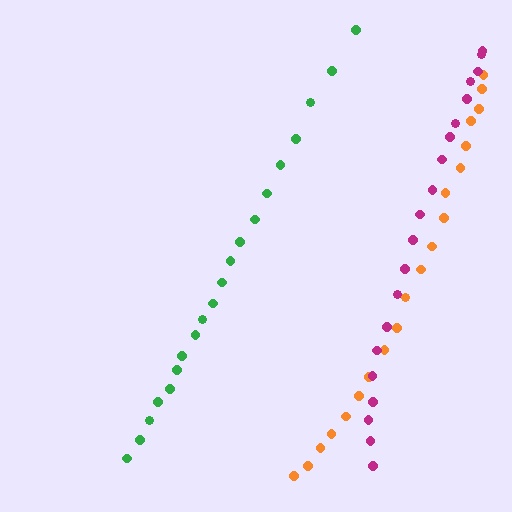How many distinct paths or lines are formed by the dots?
There are 3 distinct paths.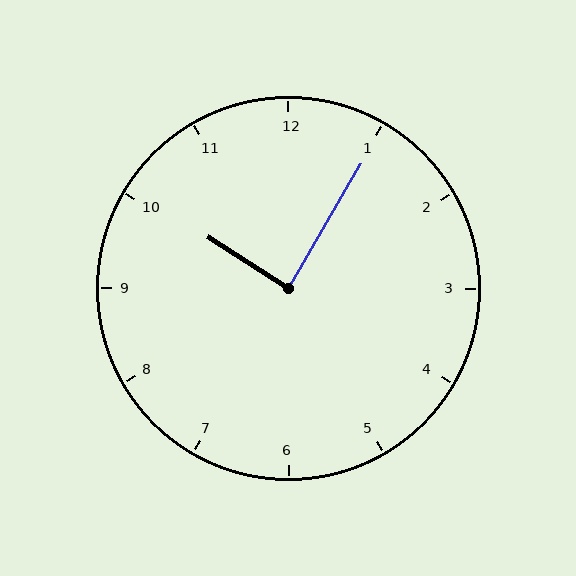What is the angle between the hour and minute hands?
Approximately 88 degrees.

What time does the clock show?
10:05.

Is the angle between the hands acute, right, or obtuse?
It is right.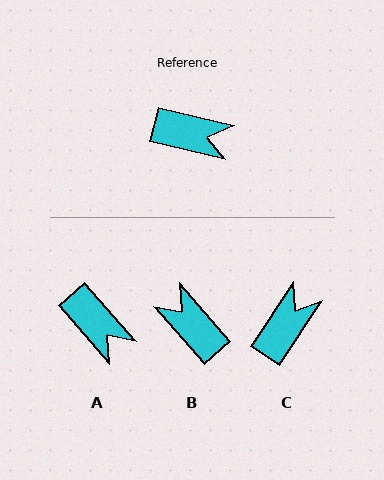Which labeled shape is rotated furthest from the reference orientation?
B, about 146 degrees away.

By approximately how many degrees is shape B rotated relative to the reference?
Approximately 146 degrees counter-clockwise.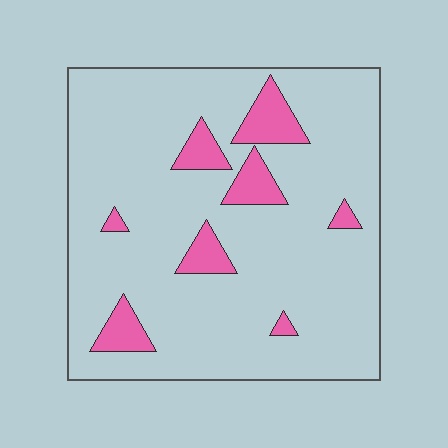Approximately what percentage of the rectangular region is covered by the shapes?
Approximately 10%.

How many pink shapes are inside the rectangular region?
8.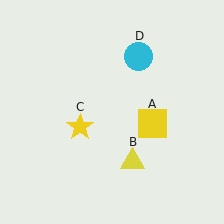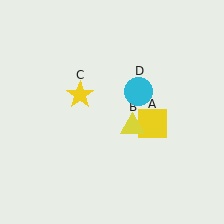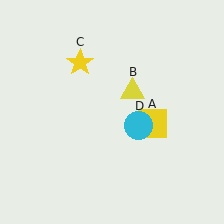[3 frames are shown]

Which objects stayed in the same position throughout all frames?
Yellow square (object A) remained stationary.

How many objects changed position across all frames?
3 objects changed position: yellow triangle (object B), yellow star (object C), cyan circle (object D).